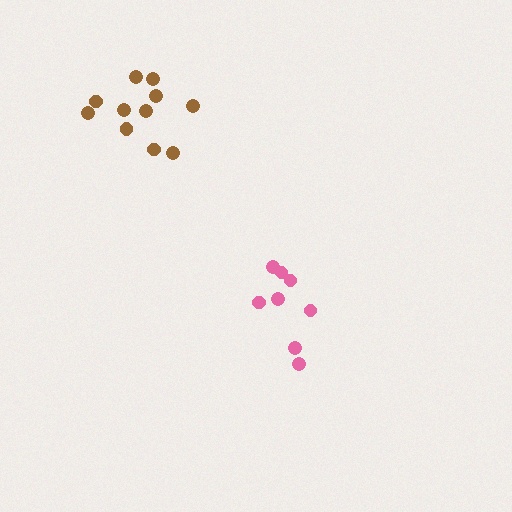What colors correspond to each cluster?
The clusters are colored: pink, brown.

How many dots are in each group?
Group 1: 8 dots, Group 2: 11 dots (19 total).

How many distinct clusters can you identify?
There are 2 distinct clusters.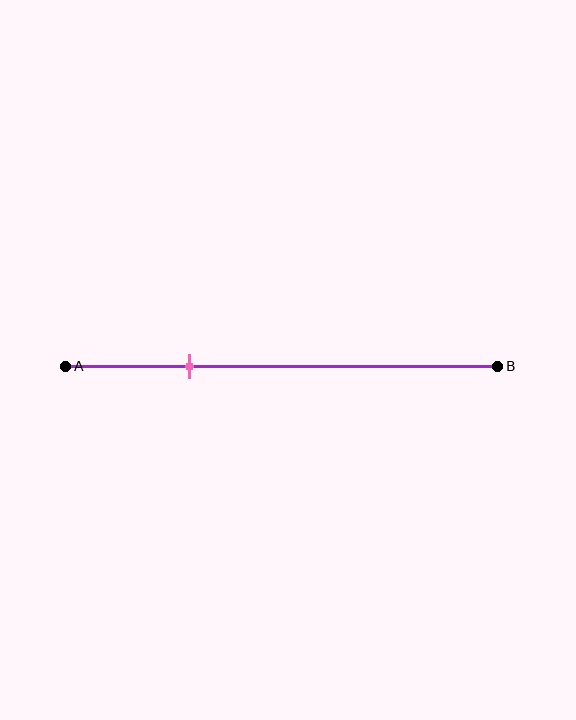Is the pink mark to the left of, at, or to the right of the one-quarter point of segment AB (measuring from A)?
The pink mark is to the right of the one-quarter point of segment AB.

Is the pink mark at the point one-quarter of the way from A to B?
No, the mark is at about 30% from A, not at the 25% one-quarter point.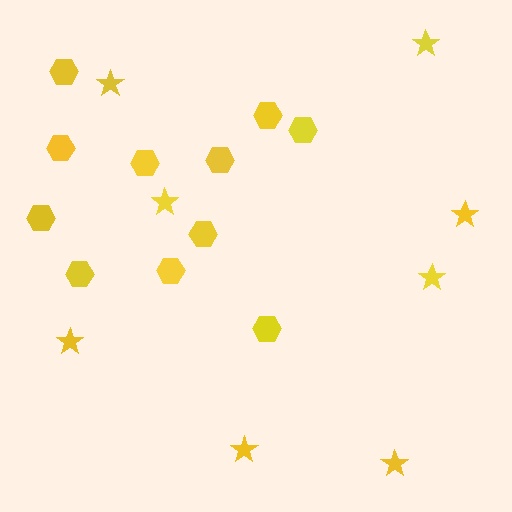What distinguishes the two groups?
There are 2 groups: one group of hexagons (11) and one group of stars (8).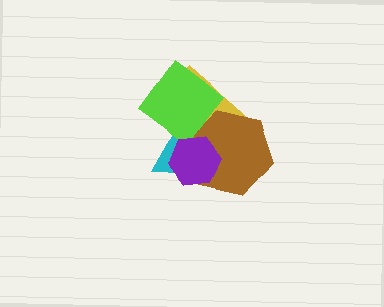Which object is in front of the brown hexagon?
The purple hexagon is in front of the brown hexagon.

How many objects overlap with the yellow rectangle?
4 objects overlap with the yellow rectangle.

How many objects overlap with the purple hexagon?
3 objects overlap with the purple hexagon.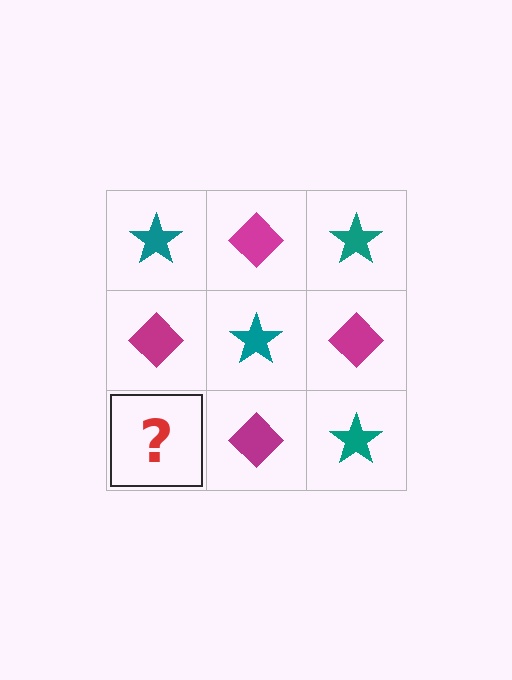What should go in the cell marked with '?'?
The missing cell should contain a teal star.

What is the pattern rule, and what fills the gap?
The rule is that it alternates teal star and magenta diamond in a checkerboard pattern. The gap should be filled with a teal star.